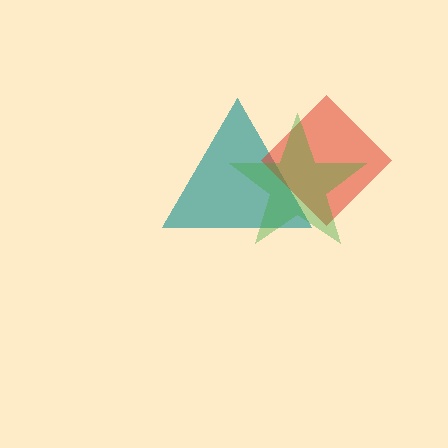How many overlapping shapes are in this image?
There are 3 overlapping shapes in the image.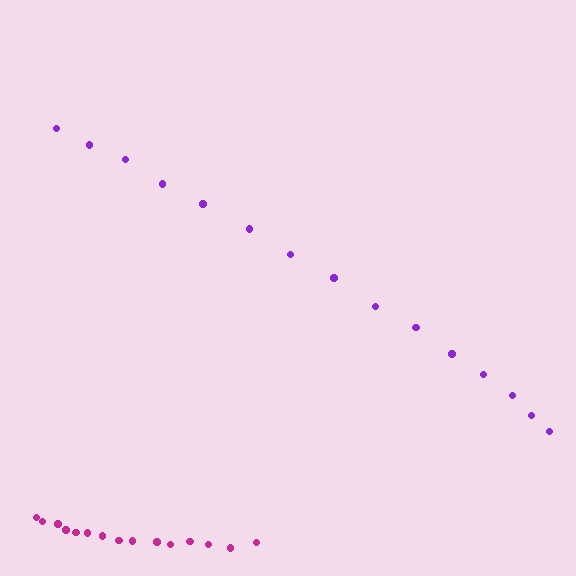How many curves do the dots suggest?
There are 2 distinct paths.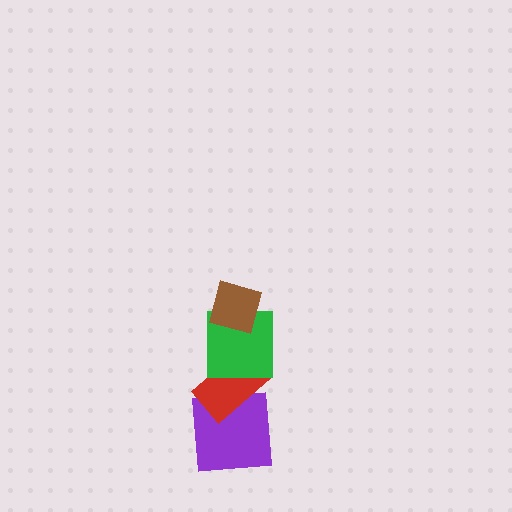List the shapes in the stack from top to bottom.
From top to bottom: the brown diamond, the green square, the red rectangle, the purple square.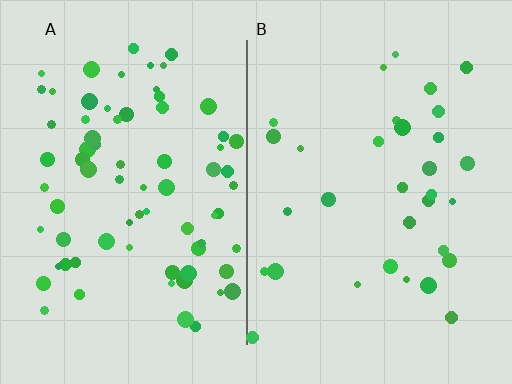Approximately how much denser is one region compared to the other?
Approximately 2.4× — region A over region B.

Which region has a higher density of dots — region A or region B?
A (the left).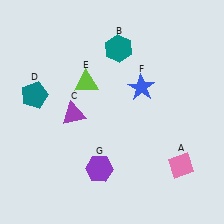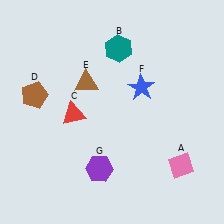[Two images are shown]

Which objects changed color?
C changed from purple to red. D changed from teal to brown. E changed from lime to brown.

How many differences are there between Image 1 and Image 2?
There are 3 differences between the two images.